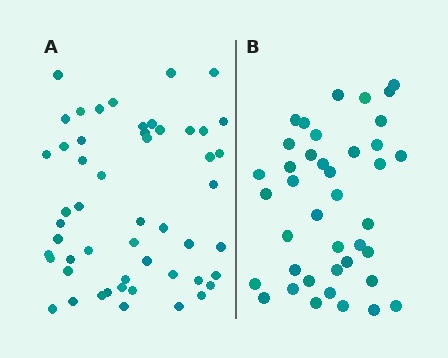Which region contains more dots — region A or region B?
Region A (the left region) has more dots.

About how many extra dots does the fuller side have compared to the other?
Region A has roughly 12 or so more dots than region B.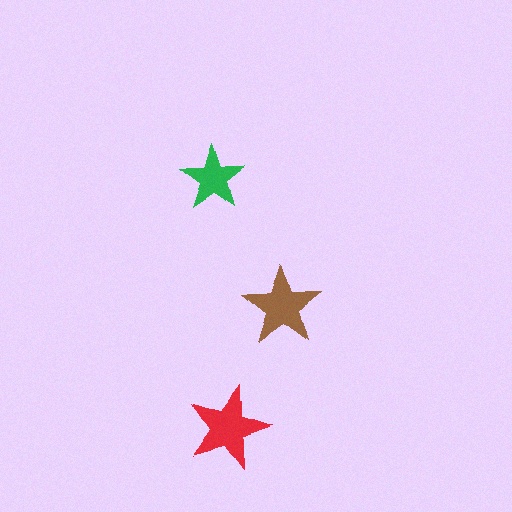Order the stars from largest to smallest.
the red one, the brown one, the green one.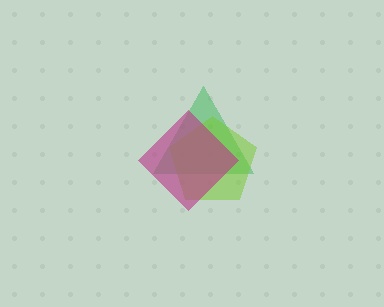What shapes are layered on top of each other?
The layered shapes are: a green triangle, a lime pentagon, a magenta diamond.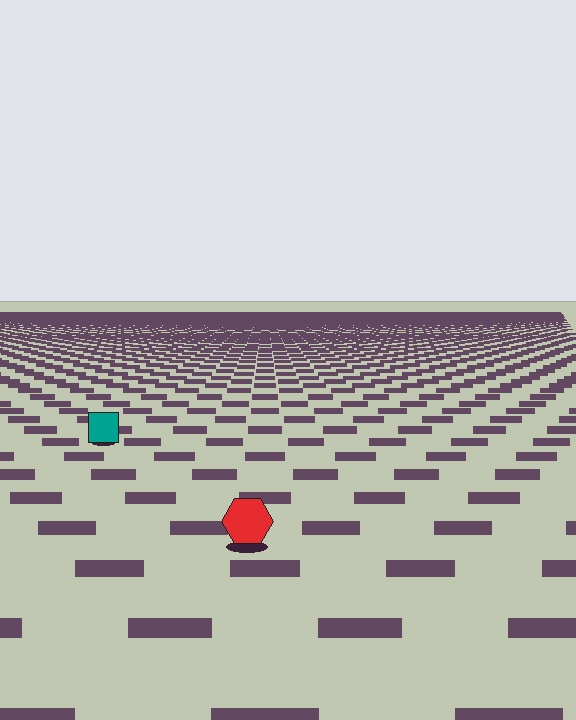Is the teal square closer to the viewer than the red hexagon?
No. The red hexagon is closer — you can tell from the texture gradient: the ground texture is coarser near it.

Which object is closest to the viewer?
The red hexagon is closest. The texture marks near it are larger and more spread out.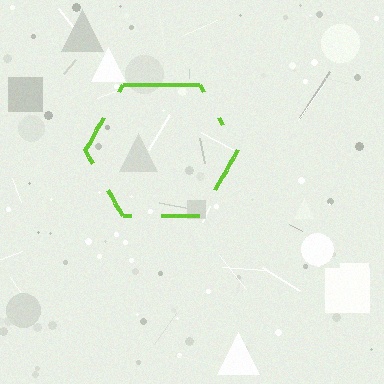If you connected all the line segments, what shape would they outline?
They would outline a hexagon.